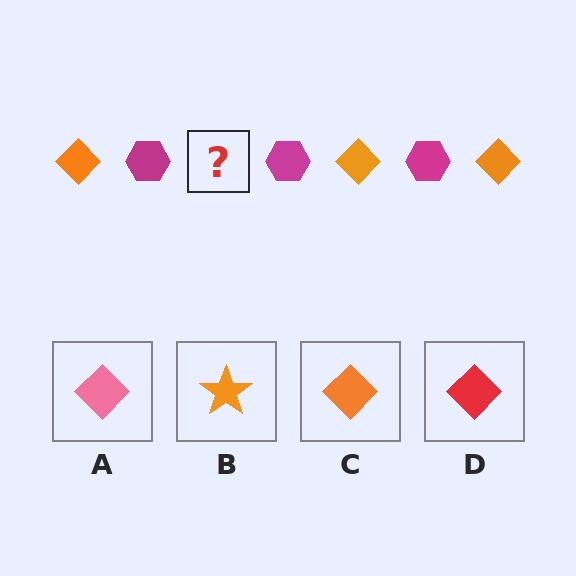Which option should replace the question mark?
Option C.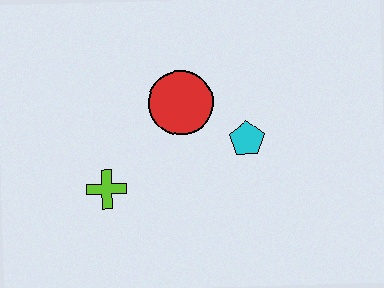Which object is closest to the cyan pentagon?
The red circle is closest to the cyan pentagon.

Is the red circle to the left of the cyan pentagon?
Yes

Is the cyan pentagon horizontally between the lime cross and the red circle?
No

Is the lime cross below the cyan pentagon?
Yes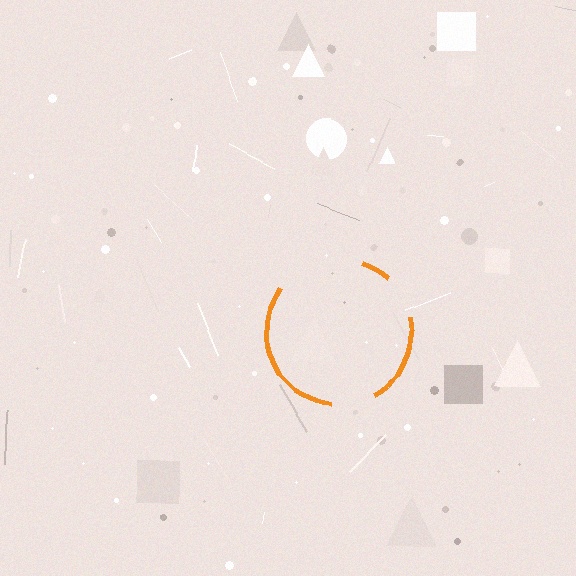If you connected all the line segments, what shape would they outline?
They would outline a circle.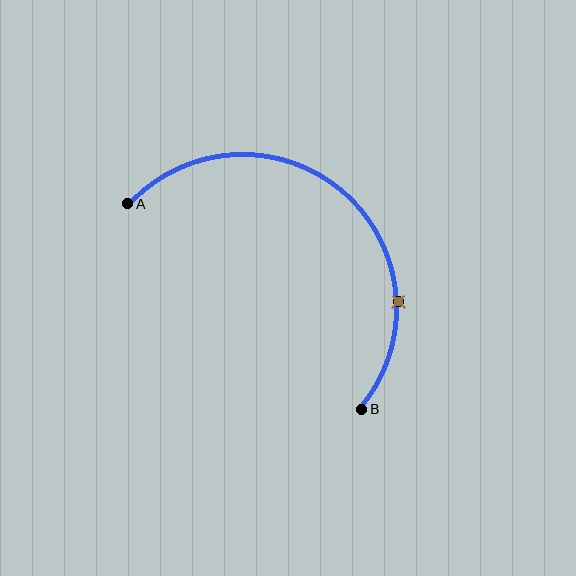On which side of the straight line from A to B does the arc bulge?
The arc bulges above and to the right of the straight line connecting A and B.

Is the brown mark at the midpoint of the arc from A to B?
No. The brown mark lies on the arc but is closer to endpoint B. The arc midpoint would be at the point on the curve equidistant along the arc from both A and B.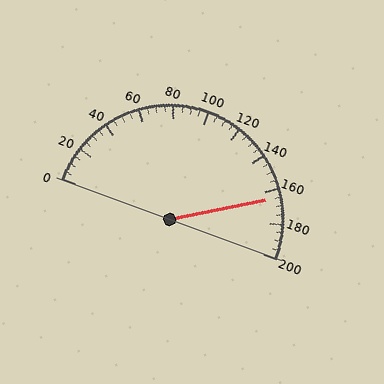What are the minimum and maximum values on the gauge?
The gauge ranges from 0 to 200.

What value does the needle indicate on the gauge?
The needle indicates approximately 165.